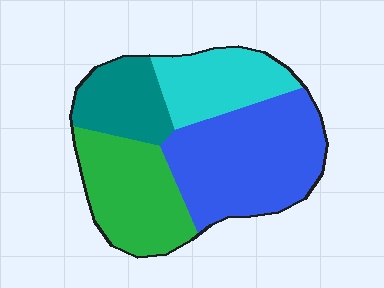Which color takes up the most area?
Blue, at roughly 40%.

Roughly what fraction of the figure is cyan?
Cyan takes up about one fifth (1/5) of the figure.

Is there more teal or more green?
Green.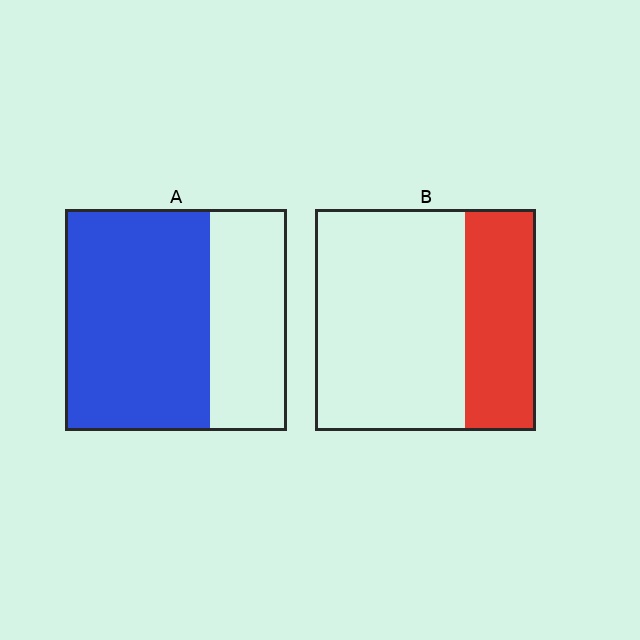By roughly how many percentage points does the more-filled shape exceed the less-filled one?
By roughly 35 percentage points (A over B).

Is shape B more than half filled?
No.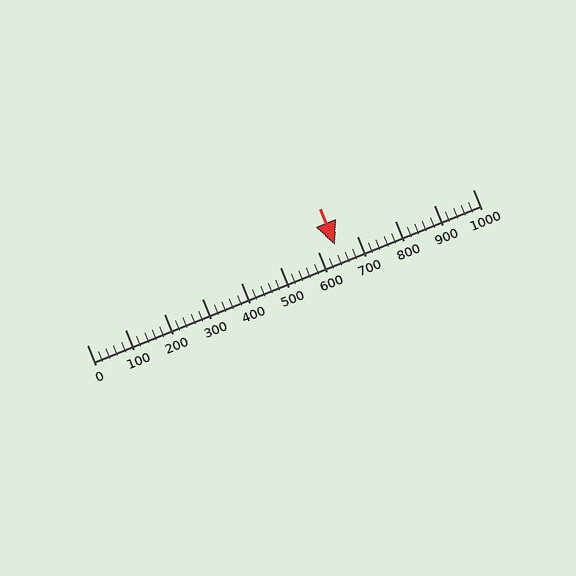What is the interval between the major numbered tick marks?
The major tick marks are spaced 100 units apart.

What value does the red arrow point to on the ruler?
The red arrow points to approximately 643.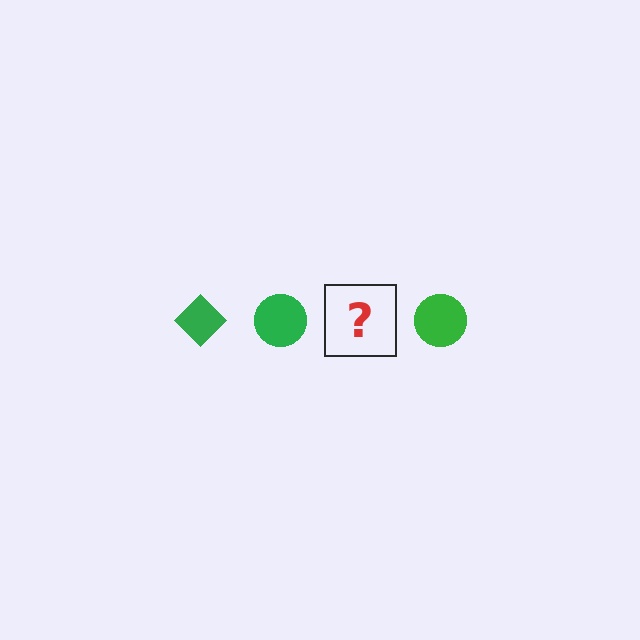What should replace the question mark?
The question mark should be replaced with a green diamond.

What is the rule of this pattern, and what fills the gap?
The rule is that the pattern cycles through diamond, circle shapes in green. The gap should be filled with a green diamond.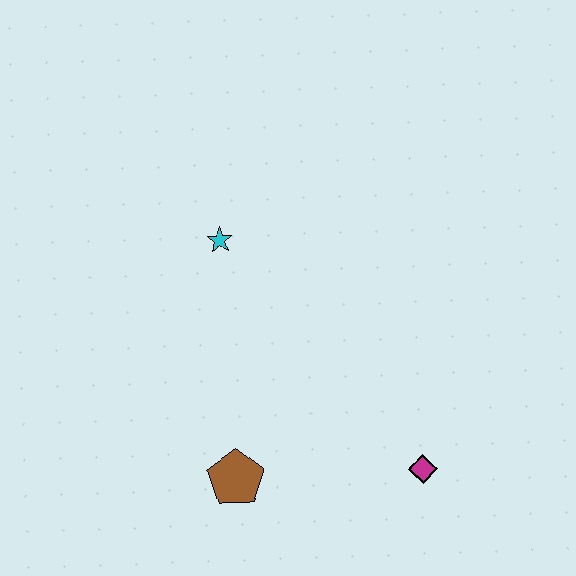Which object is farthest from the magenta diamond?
The cyan star is farthest from the magenta diamond.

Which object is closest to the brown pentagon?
The magenta diamond is closest to the brown pentagon.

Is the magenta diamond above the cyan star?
No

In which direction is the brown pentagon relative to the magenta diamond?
The brown pentagon is to the left of the magenta diamond.